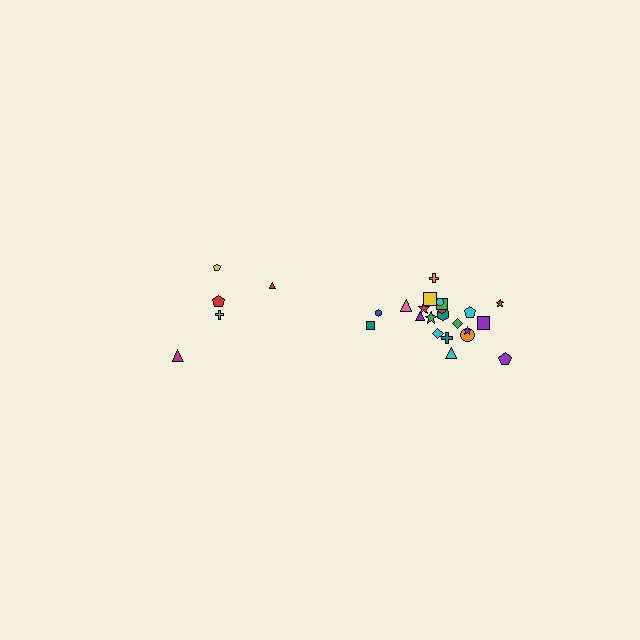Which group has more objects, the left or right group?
The right group.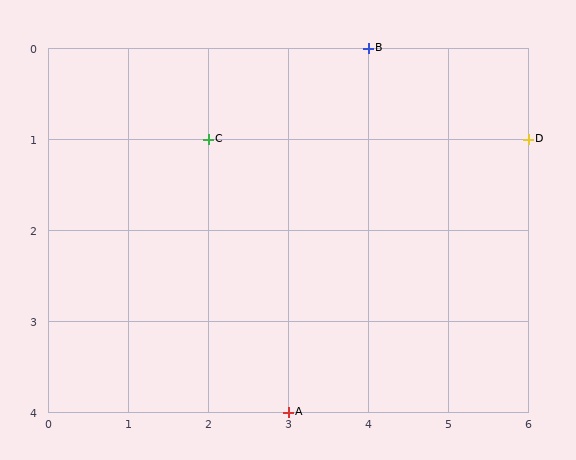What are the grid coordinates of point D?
Point D is at grid coordinates (6, 1).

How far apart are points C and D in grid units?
Points C and D are 4 columns apart.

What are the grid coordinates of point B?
Point B is at grid coordinates (4, 0).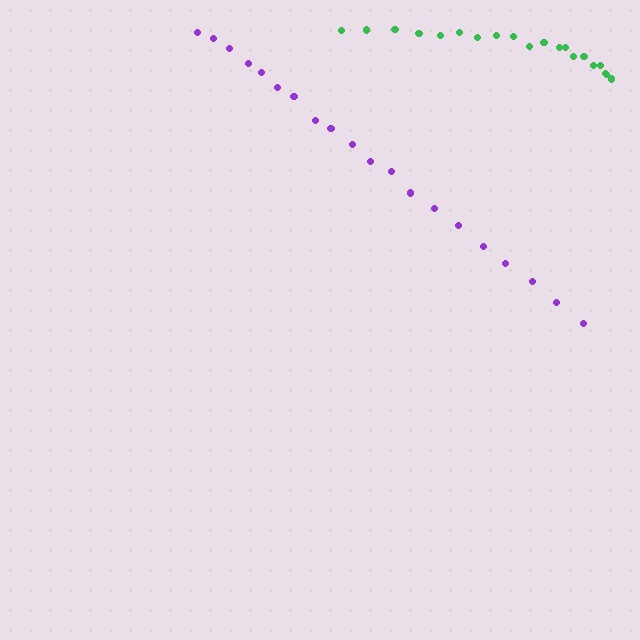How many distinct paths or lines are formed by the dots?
There are 2 distinct paths.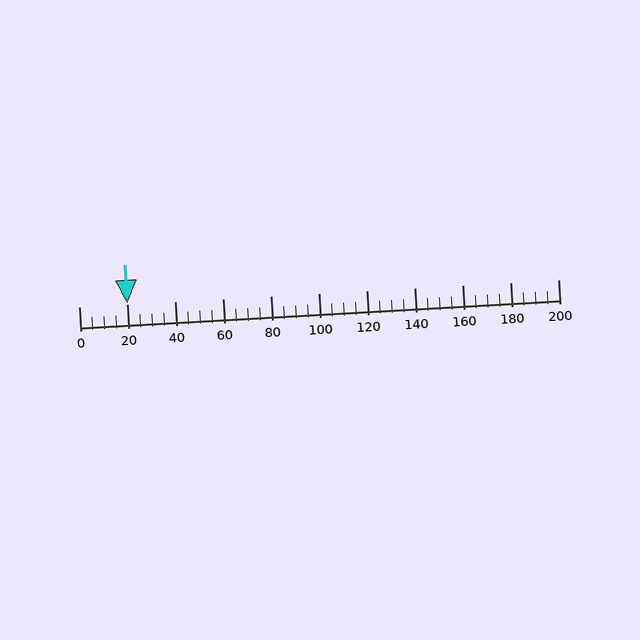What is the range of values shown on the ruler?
The ruler shows values from 0 to 200.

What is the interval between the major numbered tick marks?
The major tick marks are spaced 20 units apart.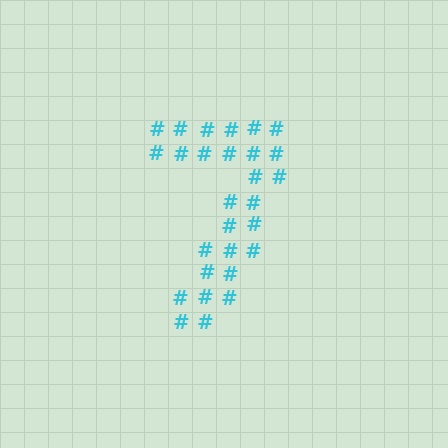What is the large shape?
The large shape is the digit 7.